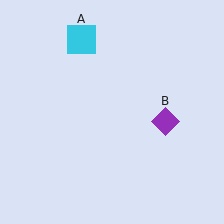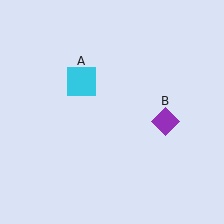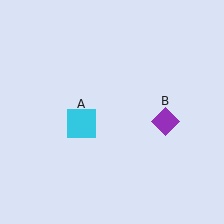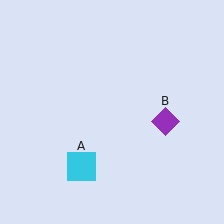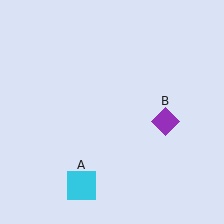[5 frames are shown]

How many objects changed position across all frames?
1 object changed position: cyan square (object A).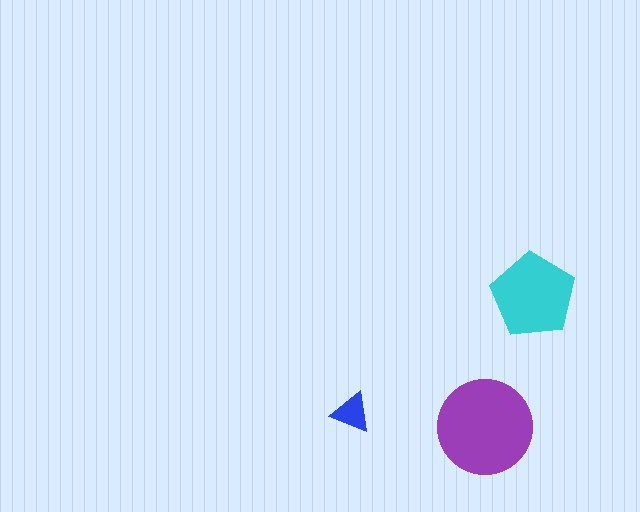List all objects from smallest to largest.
The blue triangle, the cyan pentagon, the purple circle.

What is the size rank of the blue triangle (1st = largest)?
3rd.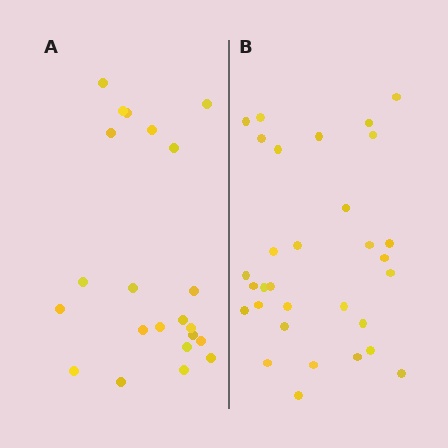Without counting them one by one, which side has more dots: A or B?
Region B (the right region) has more dots.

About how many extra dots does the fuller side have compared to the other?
Region B has roughly 8 or so more dots than region A.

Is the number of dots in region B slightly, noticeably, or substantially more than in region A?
Region B has noticeably more, but not dramatically so. The ratio is roughly 1.4 to 1.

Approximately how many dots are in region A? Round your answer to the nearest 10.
About 20 dots. (The exact count is 22, which rounds to 20.)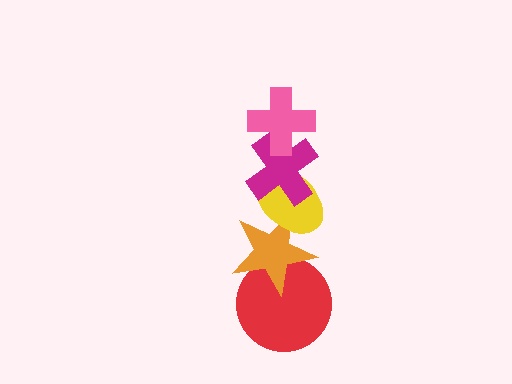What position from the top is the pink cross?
The pink cross is 1st from the top.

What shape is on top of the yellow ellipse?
The magenta cross is on top of the yellow ellipse.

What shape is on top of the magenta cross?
The pink cross is on top of the magenta cross.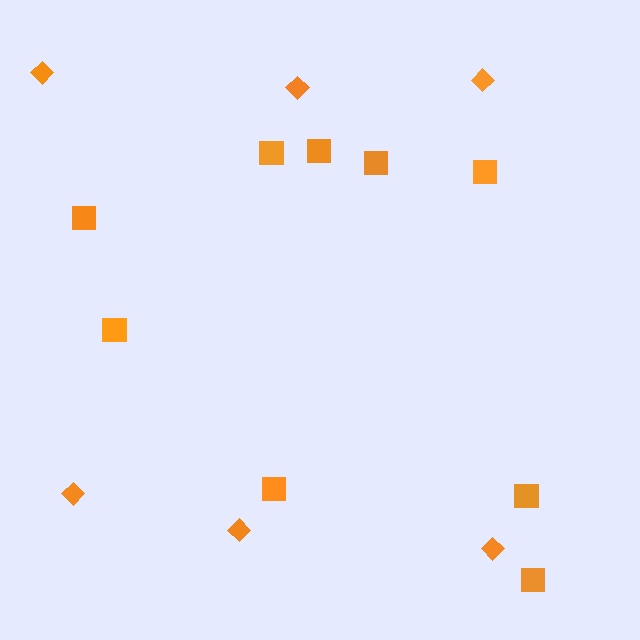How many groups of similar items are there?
There are 2 groups: one group of squares (9) and one group of diamonds (6).